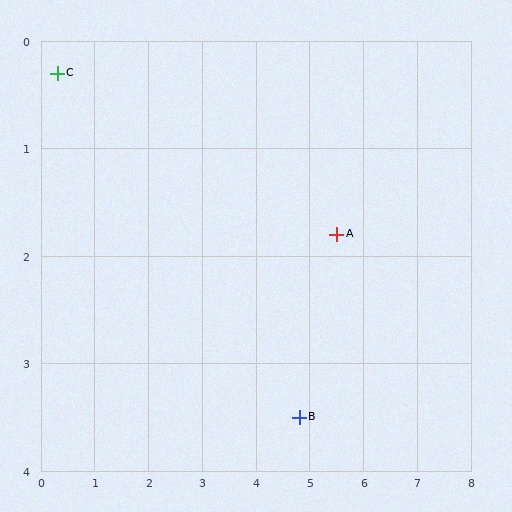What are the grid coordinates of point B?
Point B is at approximately (4.8, 3.5).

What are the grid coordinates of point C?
Point C is at approximately (0.3, 0.3).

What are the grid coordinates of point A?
Point A is at approximately (5.5, 1.8).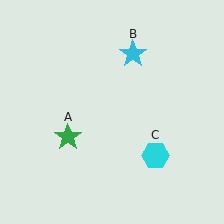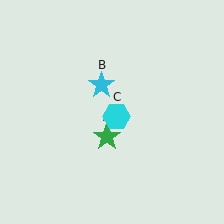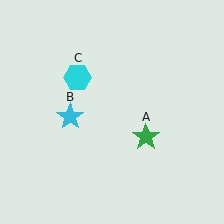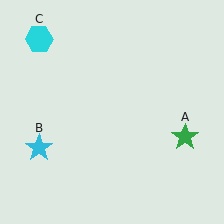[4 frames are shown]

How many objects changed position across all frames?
3 objects changed position: green star (object A), cyan star (object B), cyan hexagon (object C).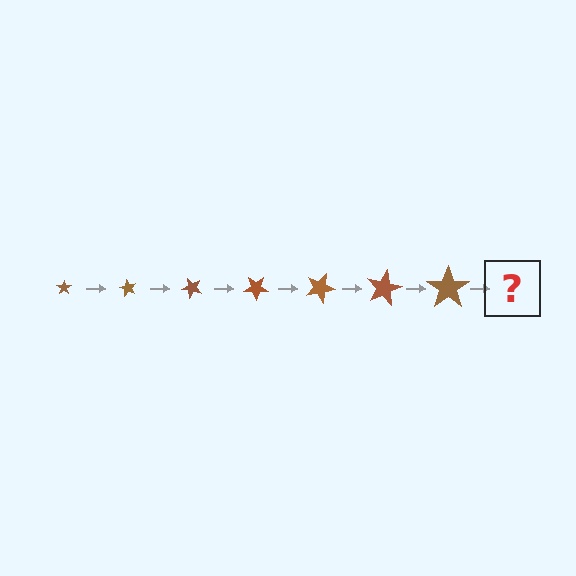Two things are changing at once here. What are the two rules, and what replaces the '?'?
The two rules are that the star grows larger each step and it rotates 60 degrees each step. The '?' should be a star, larger than the previous one and rotated 420 degrees from the start.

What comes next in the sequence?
The next element should be a star, larger than the previous one and rotated 420 degrees from the start.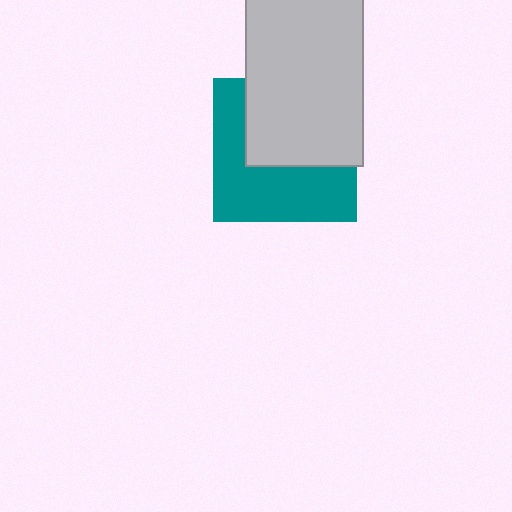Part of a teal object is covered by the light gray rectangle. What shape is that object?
It is a square.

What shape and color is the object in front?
The object in front is a light gray rectangle.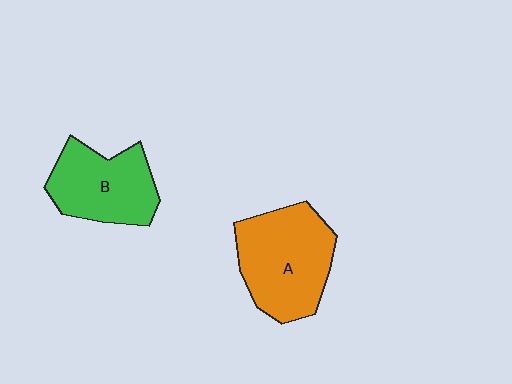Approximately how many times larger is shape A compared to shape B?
Approximately 1.2 times.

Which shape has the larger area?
Shape A (orange).